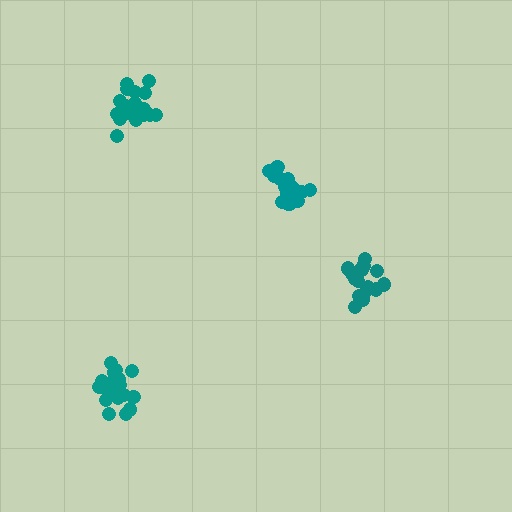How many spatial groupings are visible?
There are 4 spatial groupings.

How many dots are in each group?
Group 1: 21 dots, Group 2: 20 dots, Group 3: 20 dots, Group 4: 16 dots (77 total).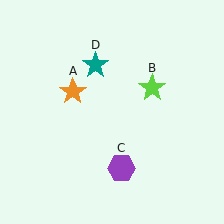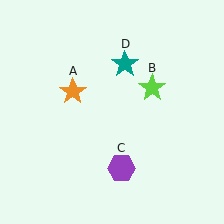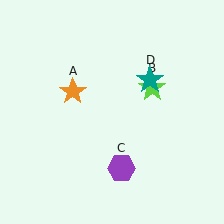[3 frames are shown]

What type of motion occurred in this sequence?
The teal star (object D) rotated clockwise around the center of the scene.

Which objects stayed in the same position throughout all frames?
Orange star (object A) and lime star (object B) and purple hexagon (object C) remained stationary.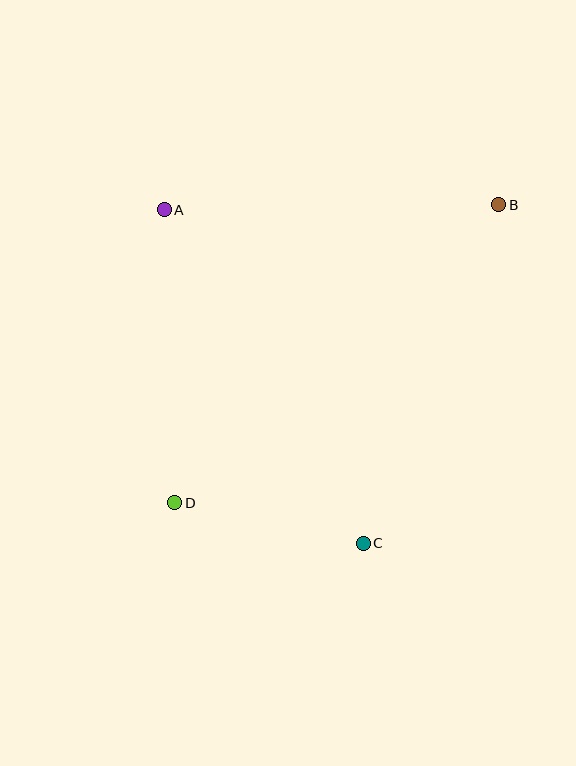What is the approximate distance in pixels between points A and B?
The distance between A and B is approximately 334 pixels.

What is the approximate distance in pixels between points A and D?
The distance between A and D is approximately 293 pixels.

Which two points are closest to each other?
Points C and D are closest to each other.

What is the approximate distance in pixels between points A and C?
The distance between A and C is approximately 389 pixels.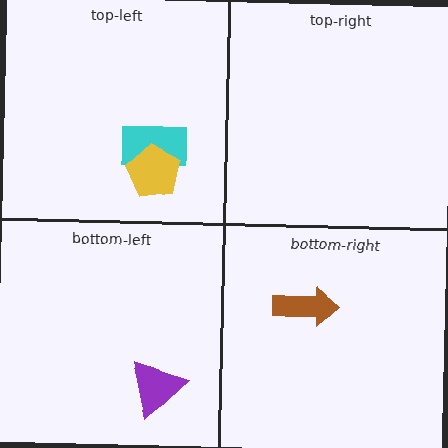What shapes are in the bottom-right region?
The brown arrow.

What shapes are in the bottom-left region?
The purple triangle.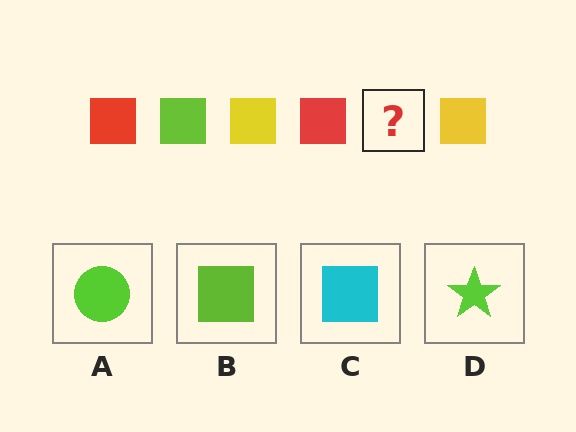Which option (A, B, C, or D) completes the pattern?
B.